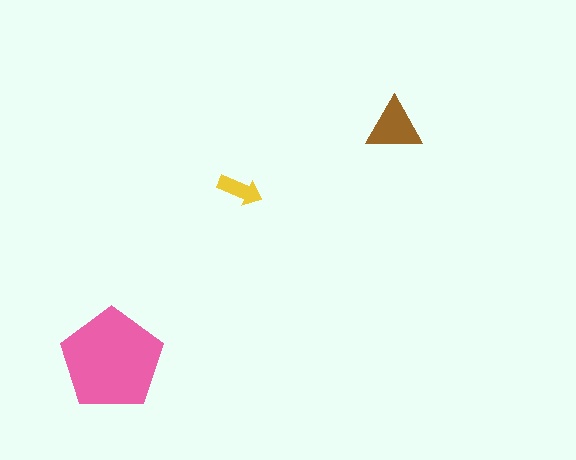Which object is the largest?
The pink pentagon.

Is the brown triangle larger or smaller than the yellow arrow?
Larger.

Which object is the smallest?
The yellow arrow.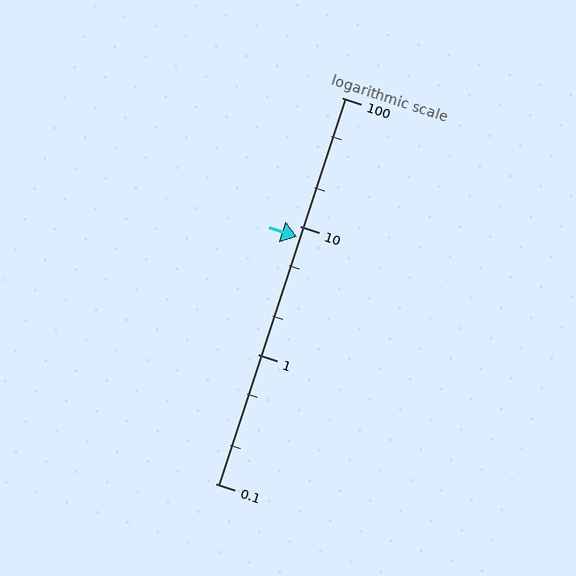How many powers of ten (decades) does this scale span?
The scale spans 3 decades, from 0.1 to 100.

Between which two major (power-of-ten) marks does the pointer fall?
The pointer is between 1 and 10.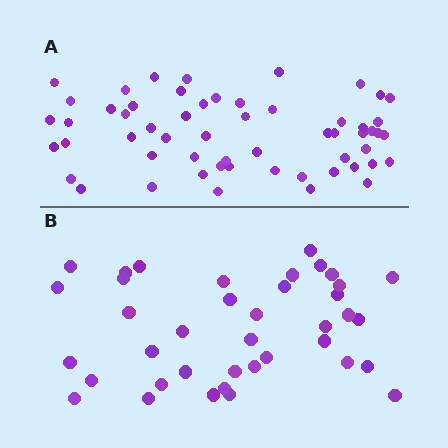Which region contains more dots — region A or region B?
Region A (the top region) has more dots.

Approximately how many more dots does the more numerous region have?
Region A has approximately 20 more dots than region B.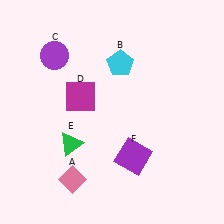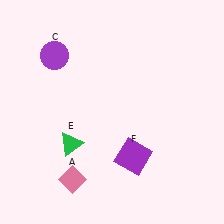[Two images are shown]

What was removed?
The magenta square (D), the cyan pentagon (B) were removed in Image 2.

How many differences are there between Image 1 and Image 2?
There are 2 differences between the two images.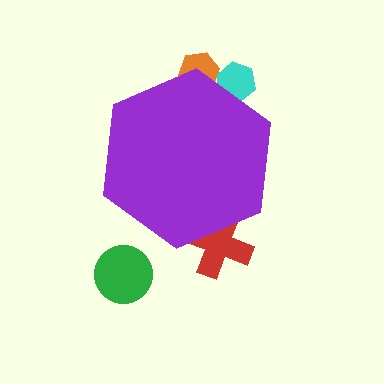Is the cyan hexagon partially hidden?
Yes, the cyan hexagon is partially hidden behind the purple hexagon.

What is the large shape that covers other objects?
A purple hexagon.